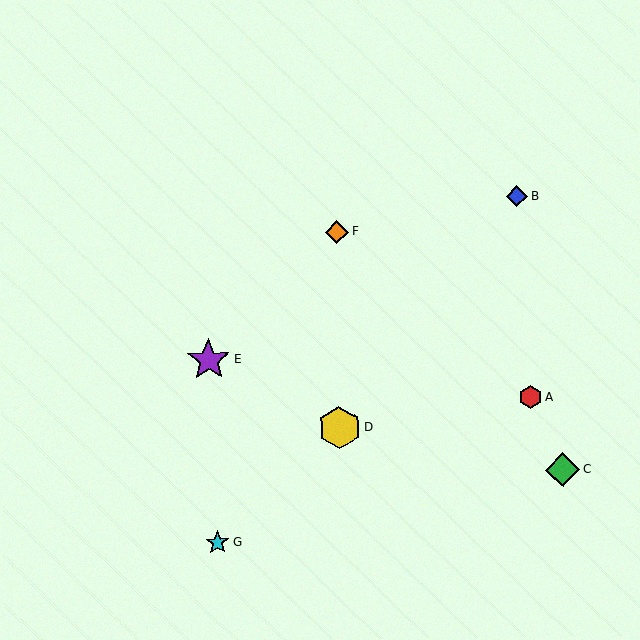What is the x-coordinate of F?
Object F is at x≈337.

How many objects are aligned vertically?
2 objects (D, F) are aligned vertically.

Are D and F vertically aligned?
Yes, both are at x≈339.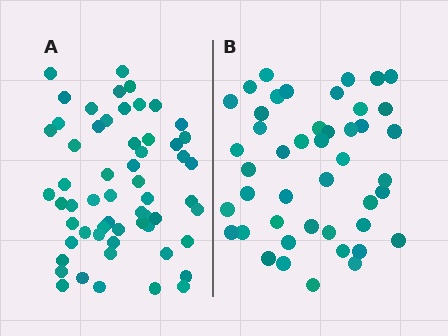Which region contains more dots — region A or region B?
Region A (the left region) has more dots.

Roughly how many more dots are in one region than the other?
Region A has approximately 15 more dots than region B.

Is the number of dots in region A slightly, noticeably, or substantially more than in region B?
Region A has noticeably more, but not dramatically so. The ratio is roughly 1.3 to 1.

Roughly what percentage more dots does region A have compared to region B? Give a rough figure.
About 30% more.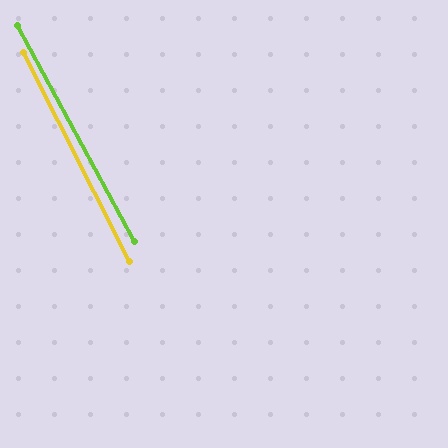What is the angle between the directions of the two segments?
Approximately 2 degrees.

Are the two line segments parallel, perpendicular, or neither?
Parallel — their directions differ by only 1.6°.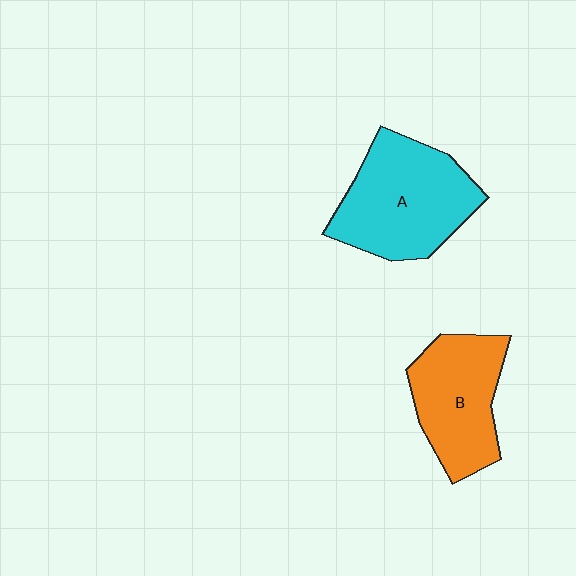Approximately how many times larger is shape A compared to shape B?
Approximately 1.3 times.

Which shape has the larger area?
Shape A (cyan).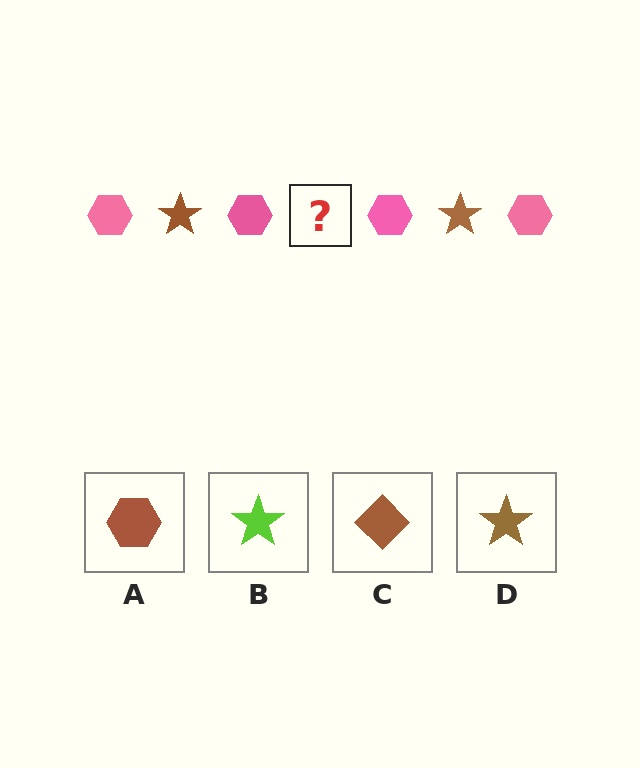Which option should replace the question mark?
Option D.